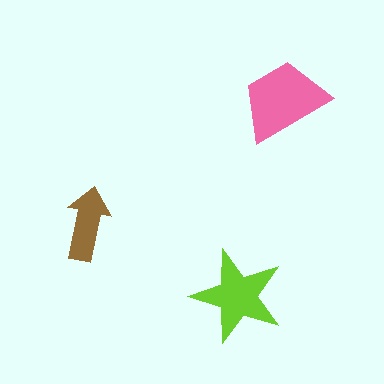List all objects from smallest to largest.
The brown arrow, the lime star, the pink trapezoid.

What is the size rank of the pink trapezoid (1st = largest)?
1st.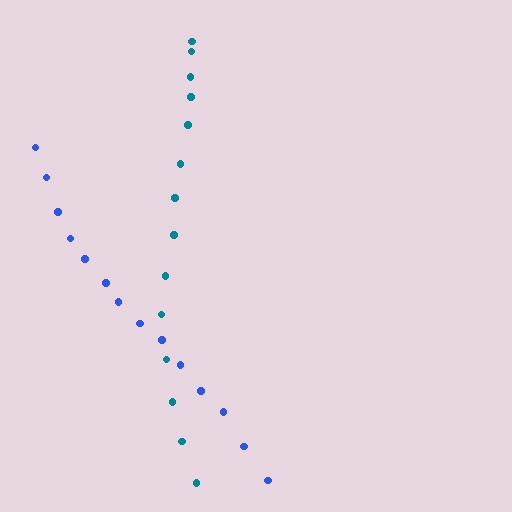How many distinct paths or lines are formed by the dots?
There are 2 distinct paths.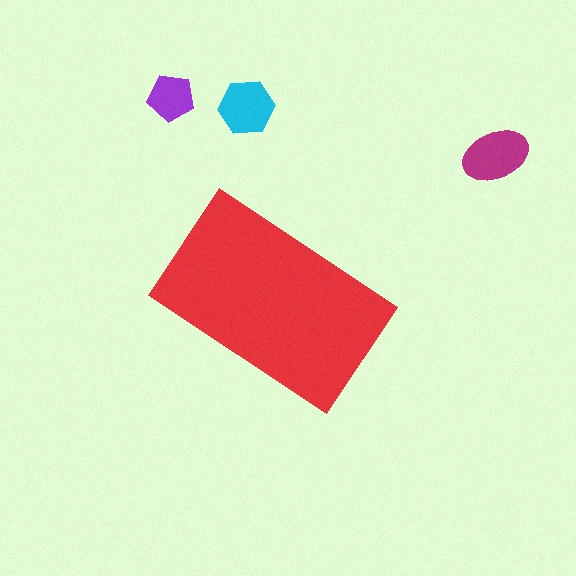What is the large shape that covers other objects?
A red rectangle.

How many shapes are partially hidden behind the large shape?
0 shapes are partially hidden.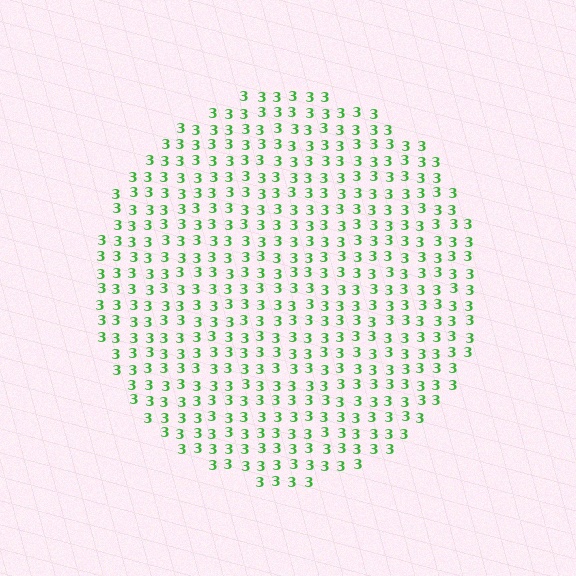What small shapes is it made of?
It is made of small digit 3's.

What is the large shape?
The large shape is a circle.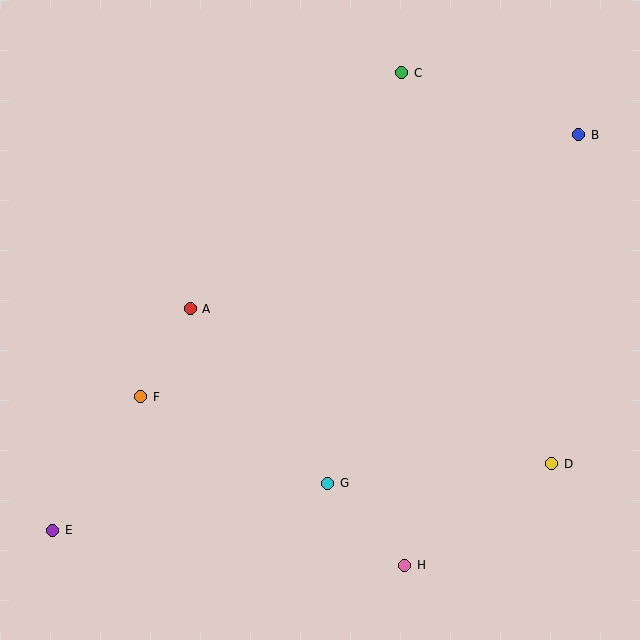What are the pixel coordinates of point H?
Point H is at (405, 565).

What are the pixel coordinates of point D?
Point D is at (552, 464).